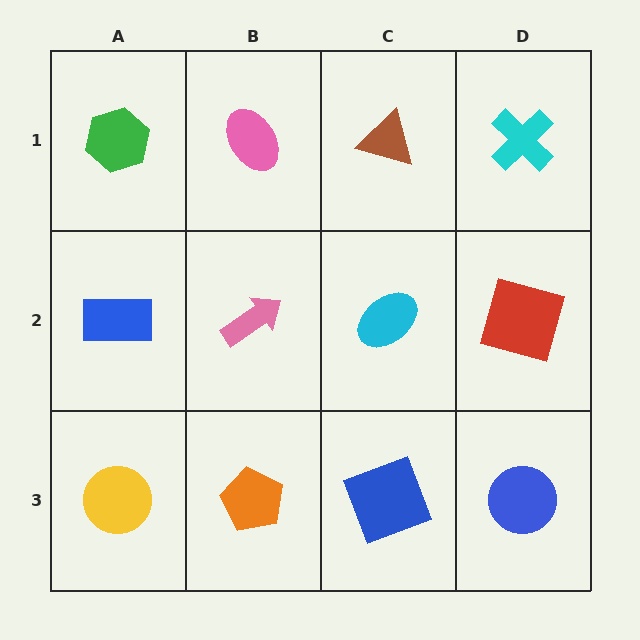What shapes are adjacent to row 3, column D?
A red square (row 2, column D), a blue square (row 3, column C).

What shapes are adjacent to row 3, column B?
A pink arrow (row 2, column B), a yellow circle (row 3, column A), a blue square (row 3, column C).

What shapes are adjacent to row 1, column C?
A cyan ellipse (row 2, column C), a pink ellipse (row 1, column B), a cyan cross (row 1, column D).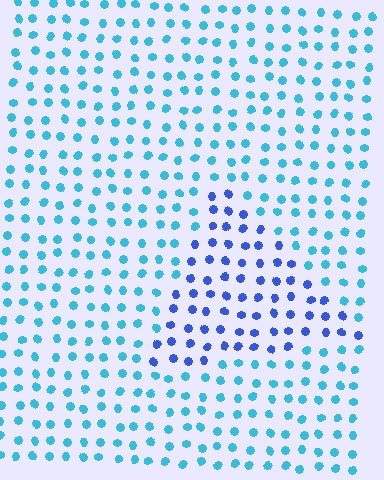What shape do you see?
I see a triangle.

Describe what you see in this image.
The image is filled with small cyan elements in a uniform arrangement. A triangle-shaped region is visible where the elements are tinted to a slightly different hue, forming a subtle color boundary.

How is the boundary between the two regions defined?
The boundary is defined purely by a slight shift in hue (about 37 degrees). Spacing, size, and orientation are identical on both sides.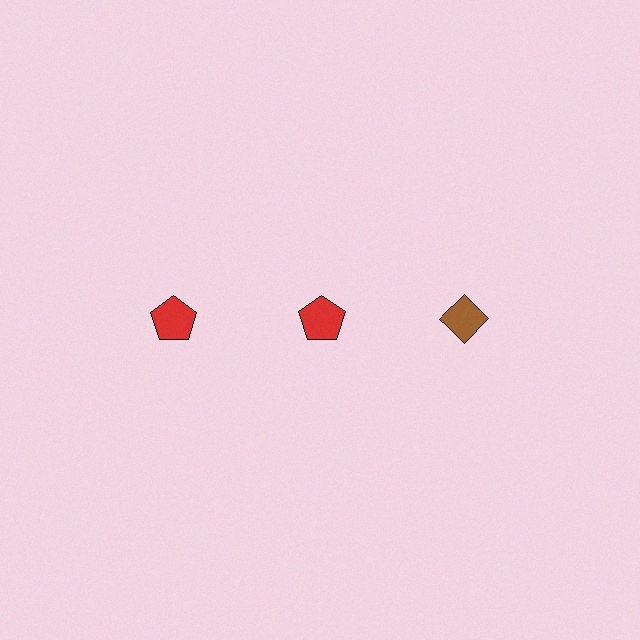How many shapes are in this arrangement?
There are 3 shapes arranged in a grid pattern.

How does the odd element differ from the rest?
It differs in both color (brown instead of red) and shape (diamond instead of pentagon).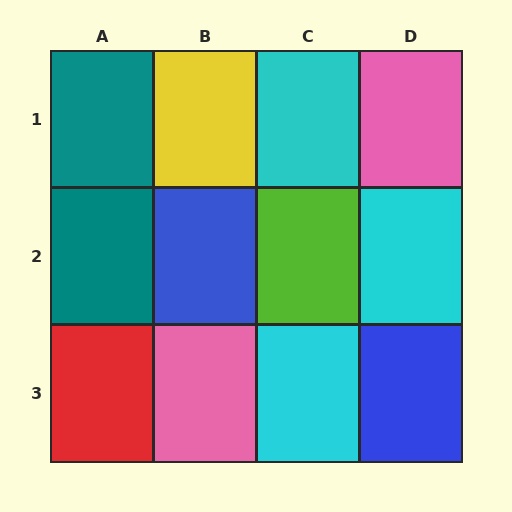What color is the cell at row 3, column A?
Red.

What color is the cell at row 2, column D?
Cyan.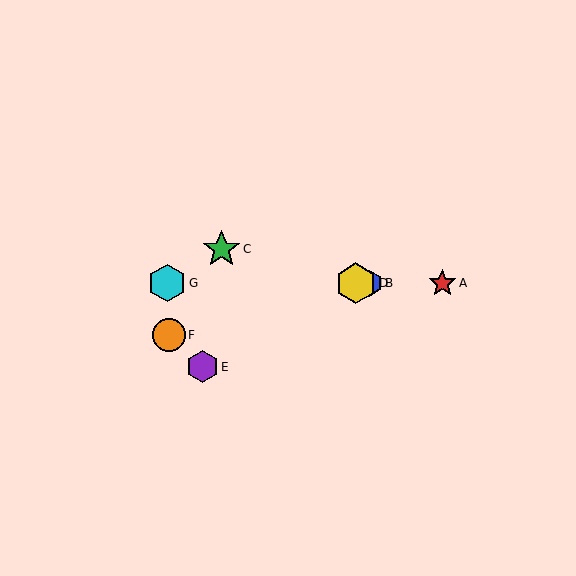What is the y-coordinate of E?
Object E is at y≈367.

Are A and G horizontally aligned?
Yes, both are at y≈283.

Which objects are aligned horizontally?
Objects A, B, D, G are aligned horizontally.